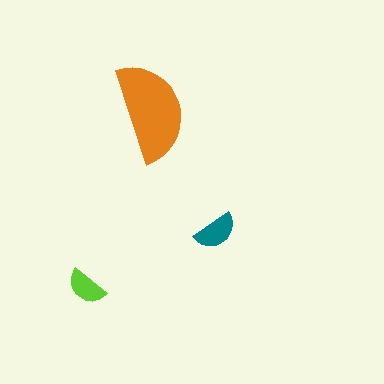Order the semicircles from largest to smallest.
the orange one, the teal one, the lime one.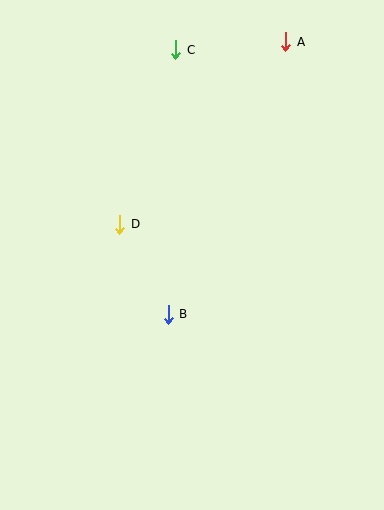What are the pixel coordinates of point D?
Point D is at (120, 224).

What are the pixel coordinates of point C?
Point C is at (176, 50).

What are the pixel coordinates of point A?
Point A is at (286, 42).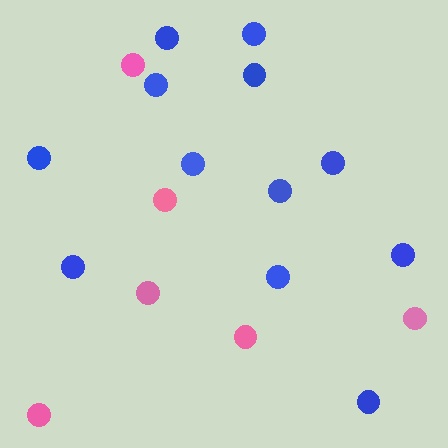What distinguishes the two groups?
There are 2 groups: one group of pink circles (6) and one group of blue circles (12).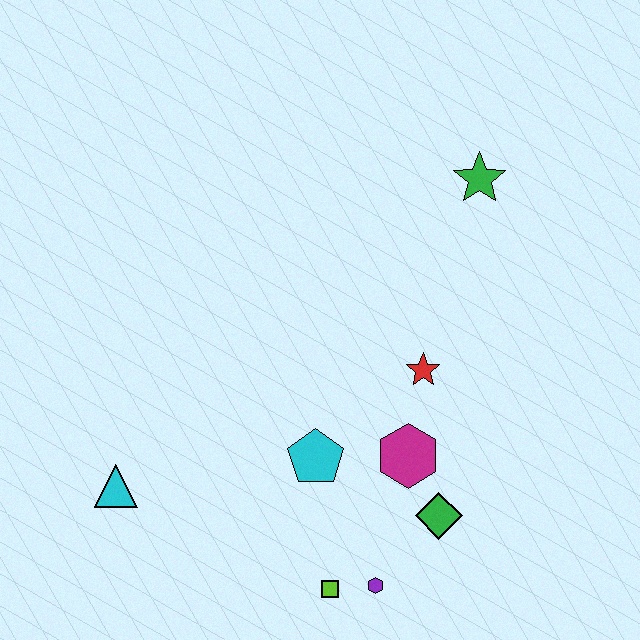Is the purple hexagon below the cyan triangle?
Yes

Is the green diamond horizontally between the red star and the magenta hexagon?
No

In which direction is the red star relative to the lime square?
The red star is above the lime square.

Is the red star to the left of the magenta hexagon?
No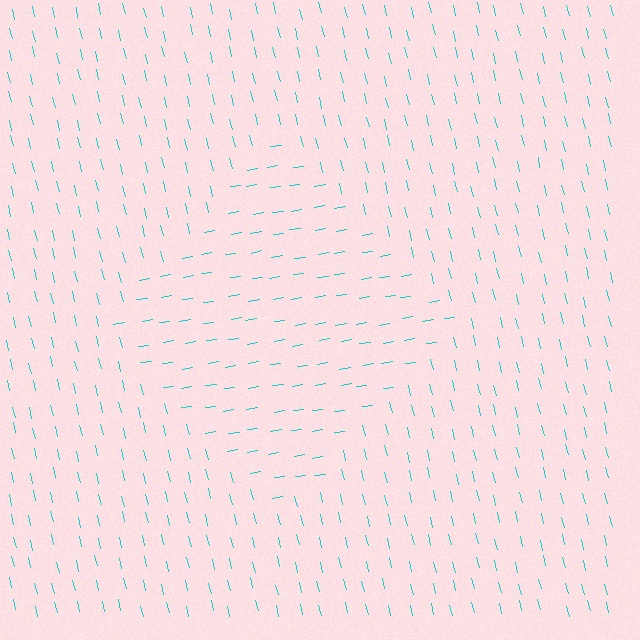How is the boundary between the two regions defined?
The boundary is defined purely by a change in line orientation (approximately 85 degrees difference). All lines are the same color and thickness.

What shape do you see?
I see a diamond.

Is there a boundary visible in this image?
Yes, there is a texture boundary formed by a change in line orientation.